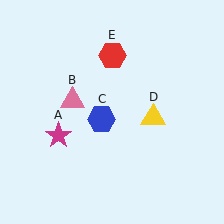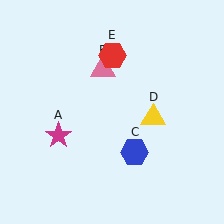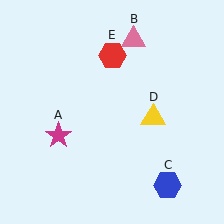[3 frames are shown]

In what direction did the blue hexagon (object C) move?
The blue hexagon (object C) moved down and to the right.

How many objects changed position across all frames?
2 objects changed position: pink triangle (object B), blue hexagon (object C).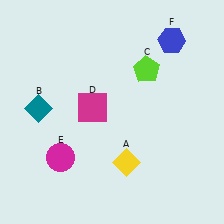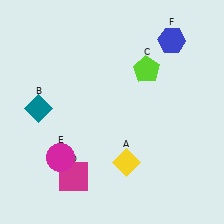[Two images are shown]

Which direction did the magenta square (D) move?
The magenta square (D) moved down.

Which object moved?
The magenta square (D) moved down.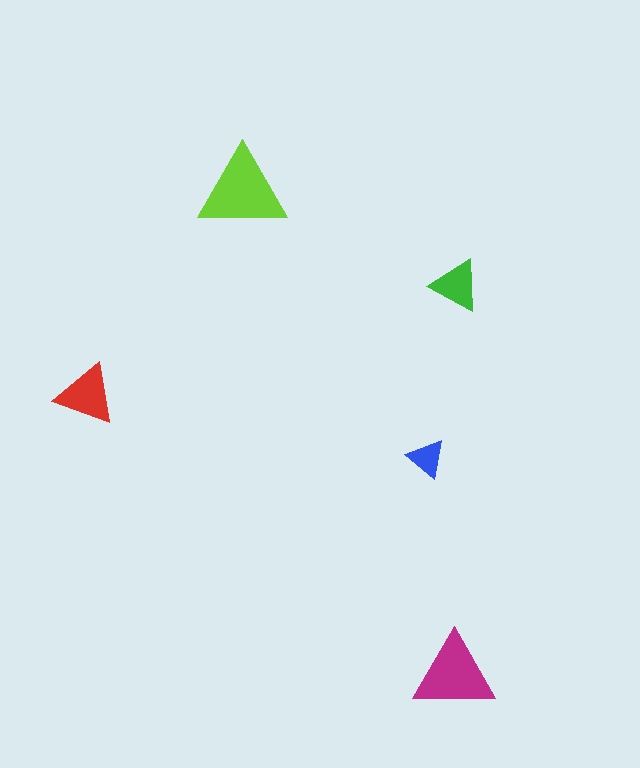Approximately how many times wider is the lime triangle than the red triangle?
About 1.5 times wider.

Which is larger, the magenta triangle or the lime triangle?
The lime one.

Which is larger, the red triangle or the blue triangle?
The red one.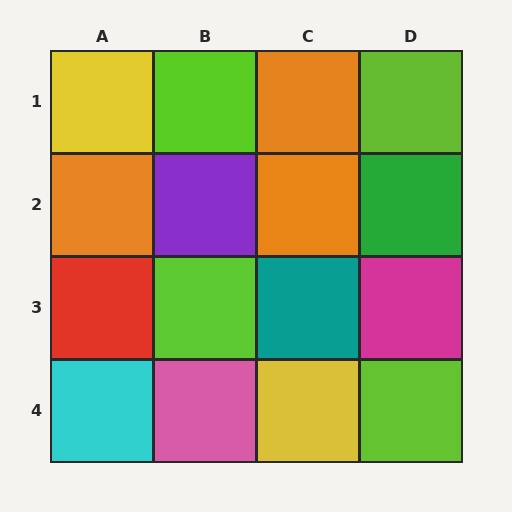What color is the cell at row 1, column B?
Lime.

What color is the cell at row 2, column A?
Orange.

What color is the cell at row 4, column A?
Cyan.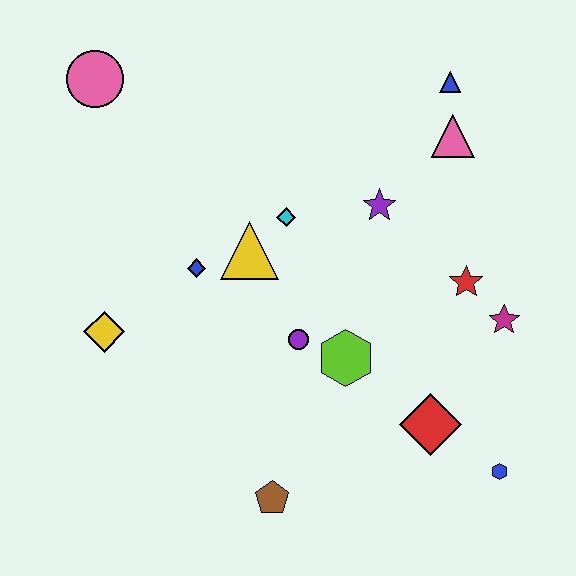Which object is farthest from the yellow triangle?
The blue hexagon is farthest from the yellow triangle.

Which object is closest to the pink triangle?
The blue triangle is closest to the pink triangle.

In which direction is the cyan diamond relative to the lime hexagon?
The cyan diamond is above the lime hexagon.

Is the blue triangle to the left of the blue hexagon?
Yes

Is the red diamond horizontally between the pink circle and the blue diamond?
No